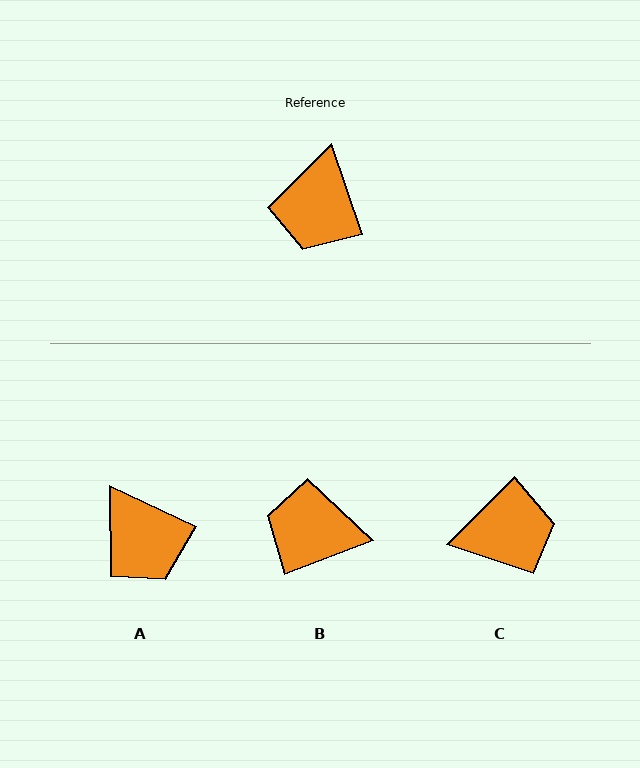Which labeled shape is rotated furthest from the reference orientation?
C, about 116 degrees away.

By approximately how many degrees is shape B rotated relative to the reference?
Approximately 88 degrees clockwise.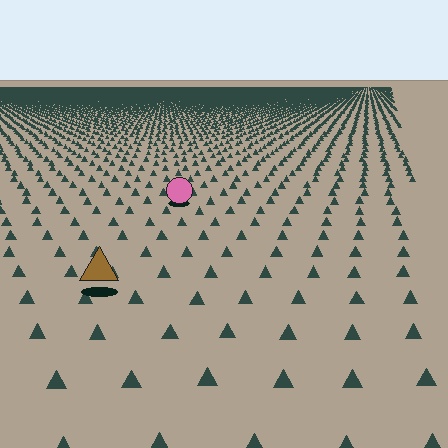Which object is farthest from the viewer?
The pink circle is farthest from the viewer. It appears smaller and the ground texture around it is denser.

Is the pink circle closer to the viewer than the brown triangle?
No. The brown triangle is closer — you can tell from the texture gradient: the ground texture is coarser near it.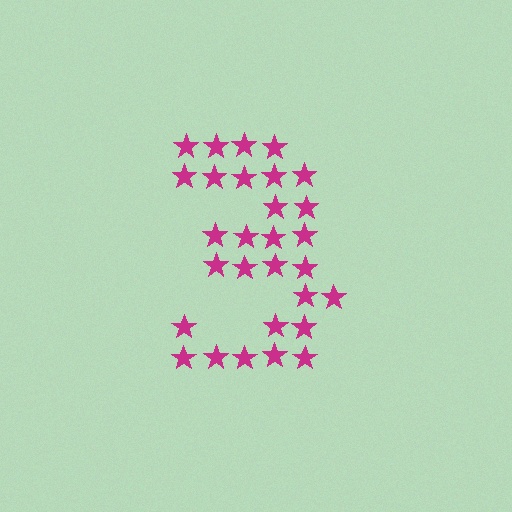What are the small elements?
The small elements are stars.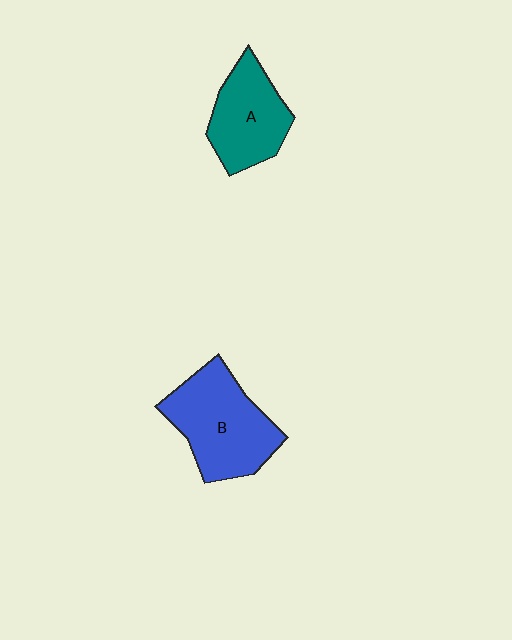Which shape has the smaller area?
Shape A (teal).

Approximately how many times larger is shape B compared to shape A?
Approximately 1.3 times.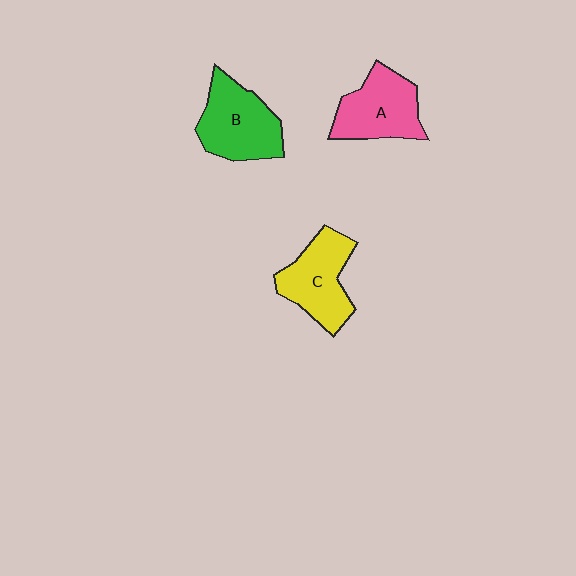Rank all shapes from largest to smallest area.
From largest to smallest: B (green), C (yellow), A (pink).